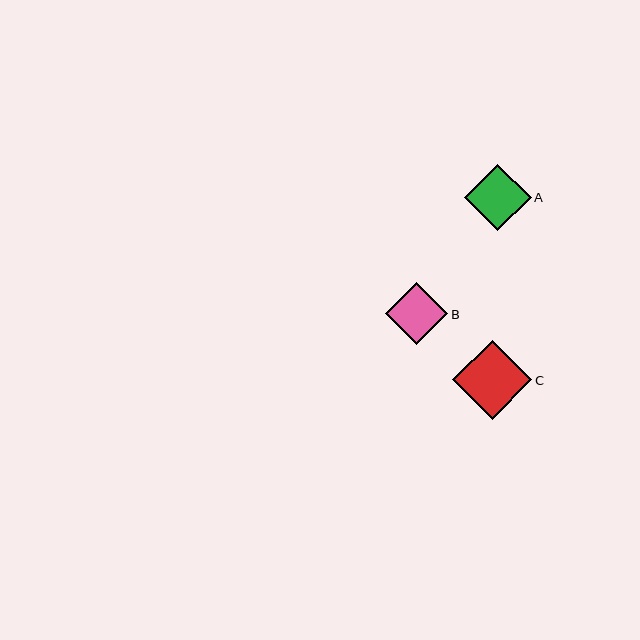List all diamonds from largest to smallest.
From largest to smallest: C, A, B.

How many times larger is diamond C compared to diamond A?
Diamond C is approximately 1.2 times the size of diamond A.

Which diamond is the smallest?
Diamond B is the smallest with a size of approximately 62 pixels.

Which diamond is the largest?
Diamond C is the largest with a size of approximately 79 pixels.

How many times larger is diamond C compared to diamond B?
Diamond C is approximately 1.3 times the size of diamond B.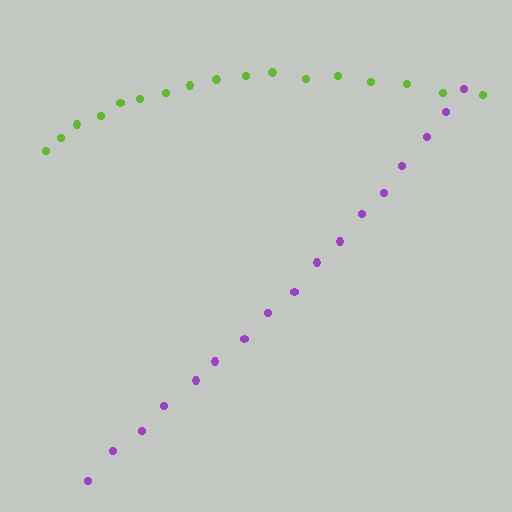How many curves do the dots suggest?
There are 2 distinct paths.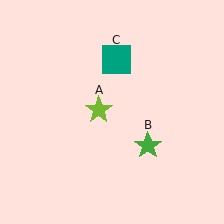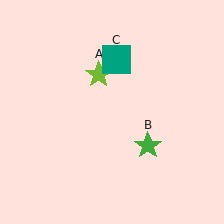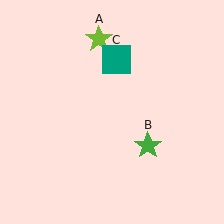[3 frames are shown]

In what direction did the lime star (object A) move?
The lime star (object A) moved up.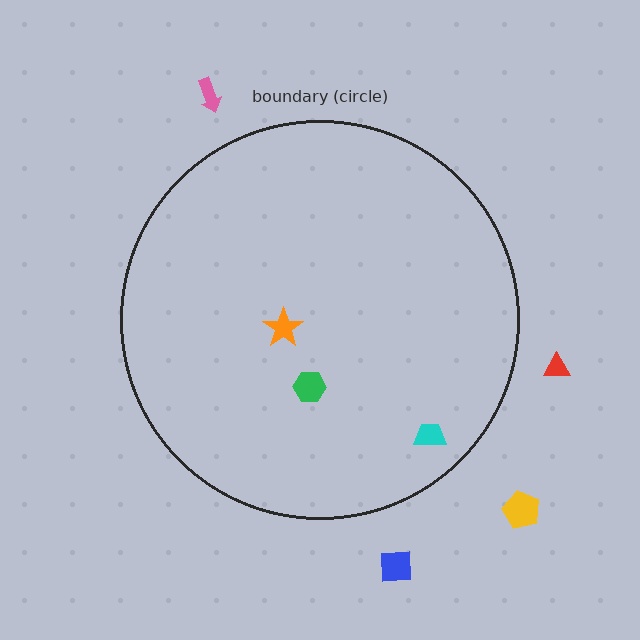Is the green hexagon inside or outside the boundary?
Inside.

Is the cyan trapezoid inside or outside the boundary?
Inside.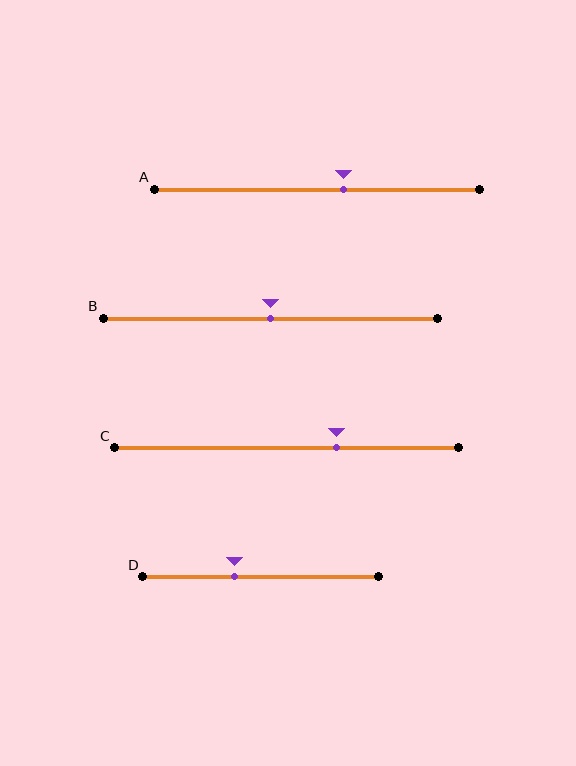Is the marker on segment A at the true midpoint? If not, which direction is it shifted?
No, the marker on segment A is shifted to the right by about 8% of the segment length.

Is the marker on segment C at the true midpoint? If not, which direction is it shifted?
No, the marker on segment C is shifted to the right by about 15% of the segment length.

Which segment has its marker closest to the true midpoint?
Segment B has its marker closest to the true midpoint.